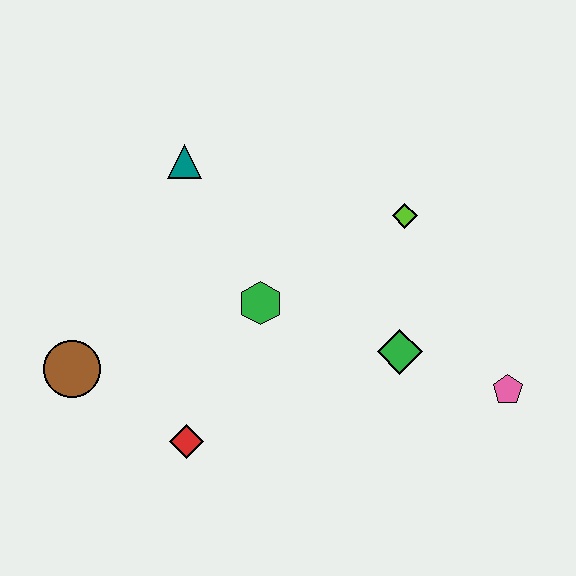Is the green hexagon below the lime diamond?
Yes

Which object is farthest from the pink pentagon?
The brown circle is farthest from the pink pentagon.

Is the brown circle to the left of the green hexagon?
Yes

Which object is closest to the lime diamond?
The green diamond is closest to the lime diamond.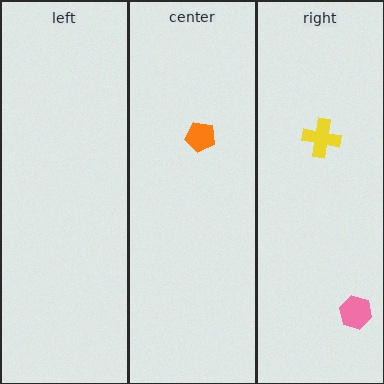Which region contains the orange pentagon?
The center region.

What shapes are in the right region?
The pink hexagon, the yellow cross.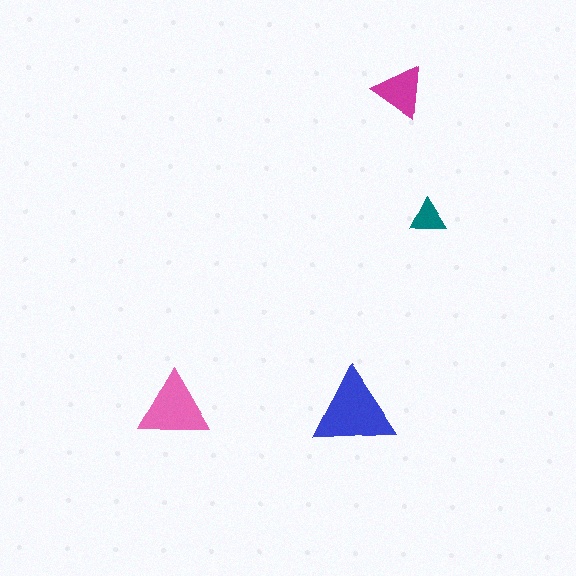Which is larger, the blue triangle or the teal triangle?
The blue one.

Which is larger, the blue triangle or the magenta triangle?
The blue one.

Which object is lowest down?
The pink triangle is bottommost.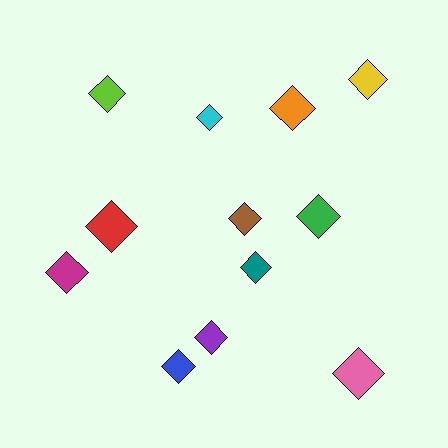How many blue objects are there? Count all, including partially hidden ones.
There is 1 blue object.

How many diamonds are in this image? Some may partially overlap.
There are 12 diamonds.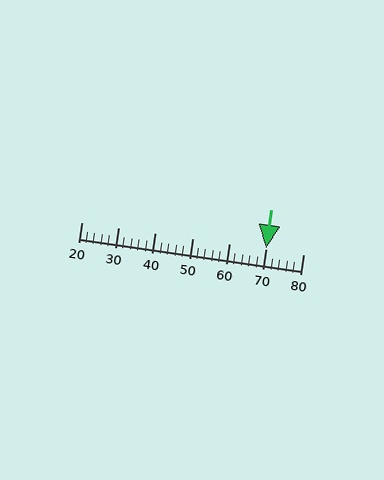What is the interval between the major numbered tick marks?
The major tick marks are spaced 10 units apart.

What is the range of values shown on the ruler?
The ruler shows values from 20 to 80.